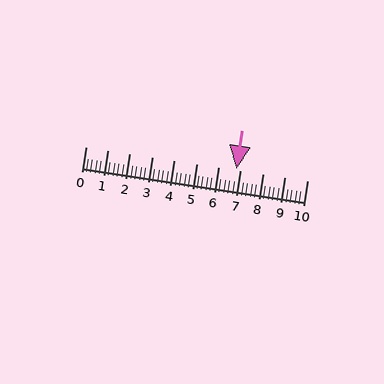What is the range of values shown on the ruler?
The ruler shows values from 0 to 10.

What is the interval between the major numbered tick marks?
The major tick marks are spaced 1 units apart.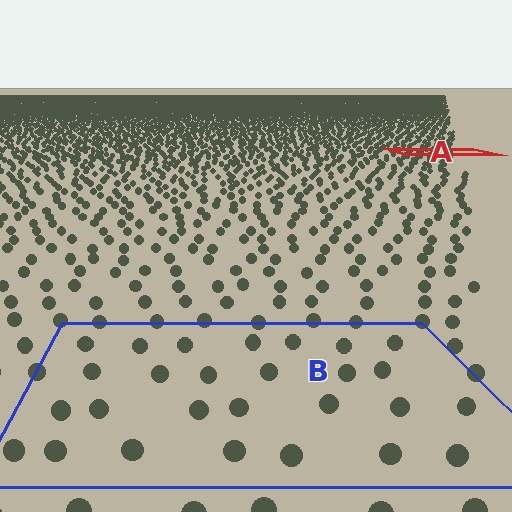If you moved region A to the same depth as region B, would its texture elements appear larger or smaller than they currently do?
They would appear larger. At a closer depth, the same texture elements are projected at a bigger on-screen size.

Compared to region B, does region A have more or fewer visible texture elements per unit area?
Region A has more texture elements per unit area — they are packed more densely because it is farther away.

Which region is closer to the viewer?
Region B is closer. The texture elements there are larger and more spread out.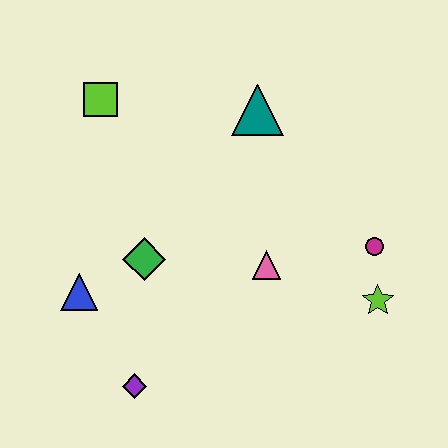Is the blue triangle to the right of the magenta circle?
No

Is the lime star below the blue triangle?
Yes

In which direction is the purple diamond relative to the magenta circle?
The purple diamond is to the left of the magenta circle.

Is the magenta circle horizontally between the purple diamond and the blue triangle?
No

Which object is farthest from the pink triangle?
The lime square is farthest from the pink triangle.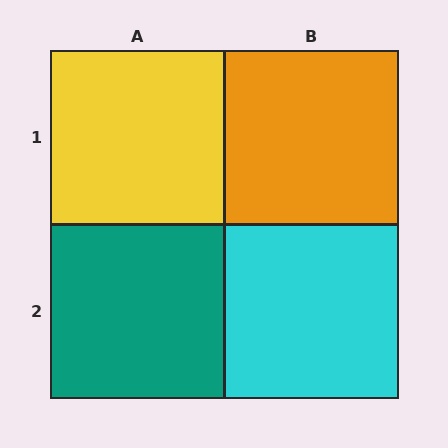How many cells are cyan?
1 cell is cyan.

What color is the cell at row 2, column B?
Cyan.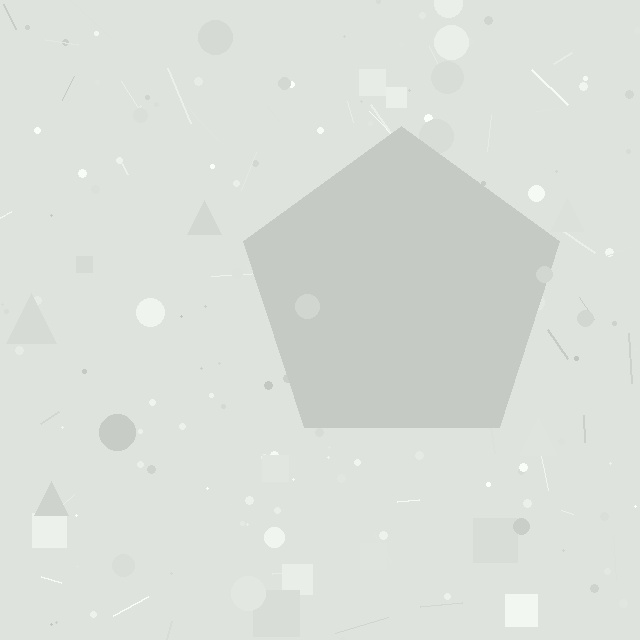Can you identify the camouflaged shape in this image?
The camouflaged shape is a pentagon.